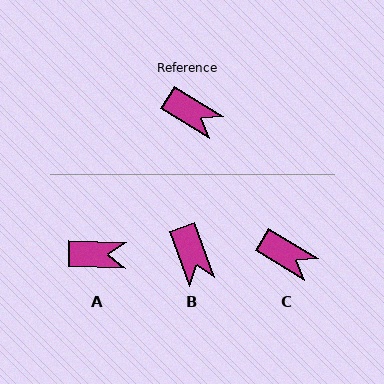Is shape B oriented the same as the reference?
No, it is off by about 38 degrees.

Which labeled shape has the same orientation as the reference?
C.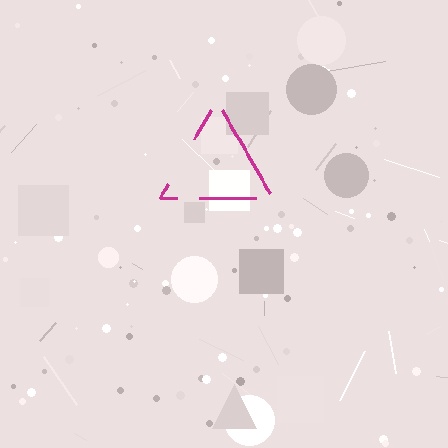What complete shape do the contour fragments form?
The contour fragments form a triangle.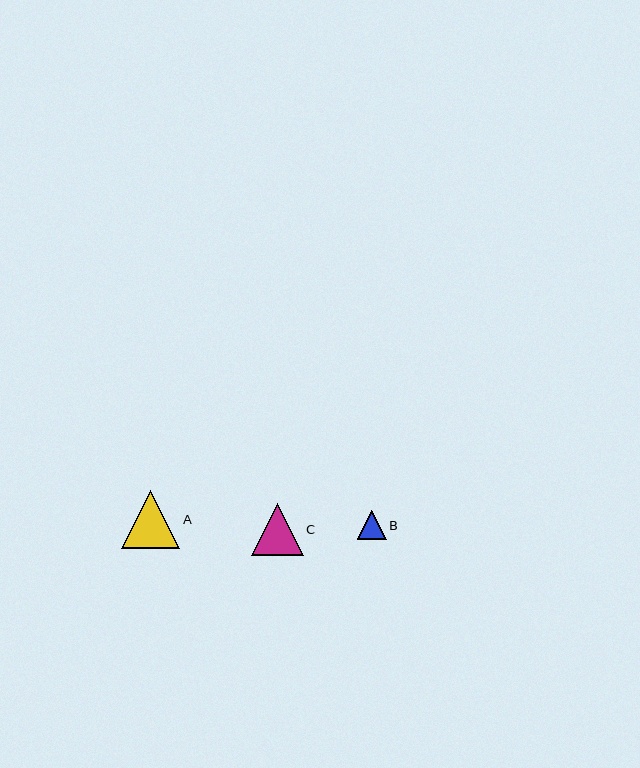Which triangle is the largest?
Triangle A is the largest with a size of approximately 58 pixels.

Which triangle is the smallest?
Triangle B is the smallest with a size of approximately 29 pixels.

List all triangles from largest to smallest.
From largest to smallest: A, C, B.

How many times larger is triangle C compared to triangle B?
Triangle C is approximately 1.8 times the size of triangle B.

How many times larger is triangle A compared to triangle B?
Triangle A is approximately 2.0 times the size of triangle B.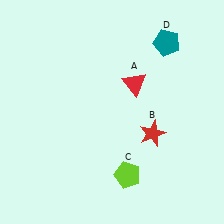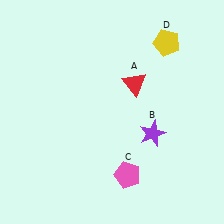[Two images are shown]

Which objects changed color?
B changed from red to purple. C changed from lime to pink. D changed from teal to yellow.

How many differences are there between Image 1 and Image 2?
There are 3 differences between the two images.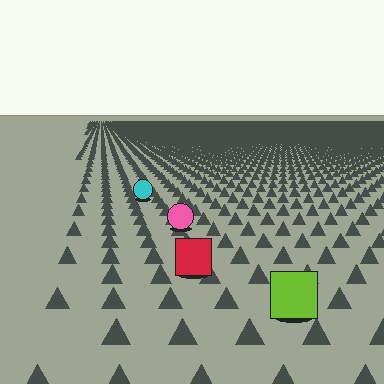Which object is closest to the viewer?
The lime square is closest. The texture marks near it are larger and more spread out.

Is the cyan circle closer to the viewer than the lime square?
No. The lime square is closer — you can tell from the texture gradient: the ground texture is coarser near it.